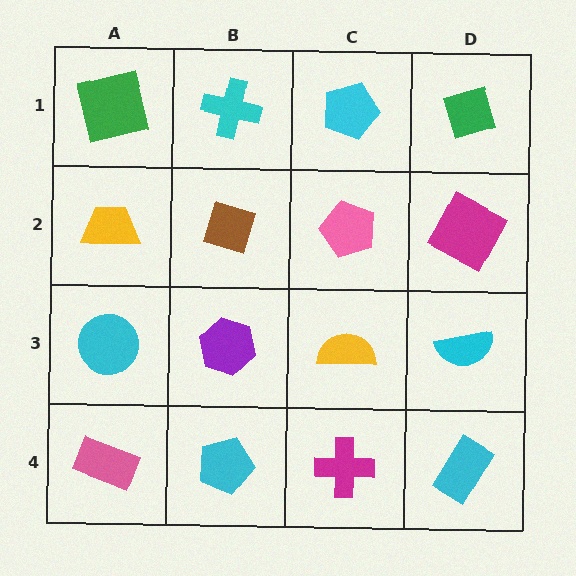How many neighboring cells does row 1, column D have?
2.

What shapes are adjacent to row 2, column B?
A cyan cross (row 1, column B), a purple hexagon (row 3, column B), a yellow trapezoid (row 2, column A), a pink pentagon (row 2, column C).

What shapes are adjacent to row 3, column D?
A magenta square (row 2, column D), a cyan rectangle (row 4, column D), a yellow semicircle (row 3, column C).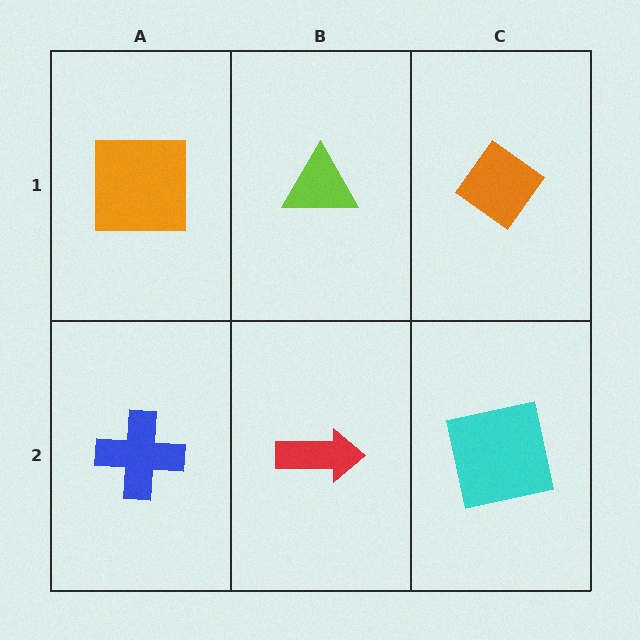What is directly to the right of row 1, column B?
An orange diamond.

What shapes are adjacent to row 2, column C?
An orange diamond (row 1, column C), a red arrow (row 2, column B).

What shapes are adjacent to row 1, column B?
A red arrow (row 2, column B), an orange square (row 1, column A), an orange diamond (row 1, column C).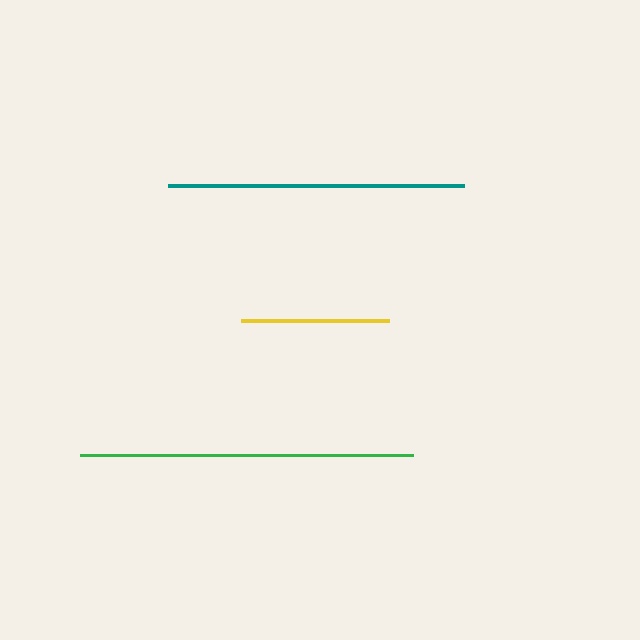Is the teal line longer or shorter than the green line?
The green line is longer than the teal line.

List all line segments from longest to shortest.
From longest to shortest: green, teal, yellow.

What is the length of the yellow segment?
The yellow segment is approximately 148 pixels long.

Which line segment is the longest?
The green line is the longest at approximately 333 pixels.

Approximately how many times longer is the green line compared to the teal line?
The green line is approximately 1.1 times the length of the teal line.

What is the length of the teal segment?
The teal segment is approximately 296 pixels long.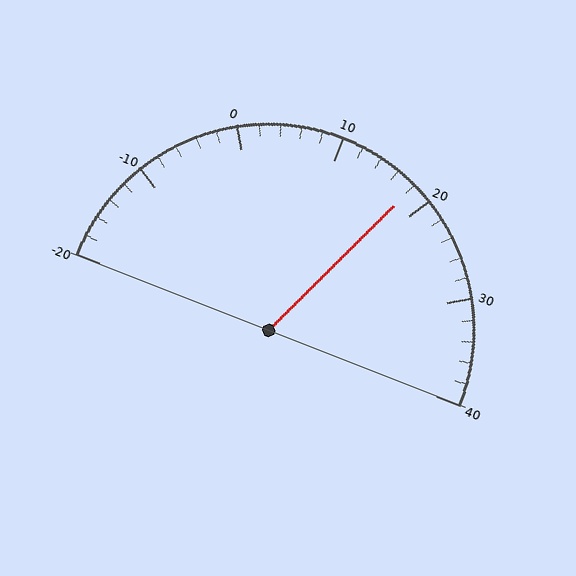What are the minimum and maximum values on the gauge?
The gauge ranges from -20 to 40.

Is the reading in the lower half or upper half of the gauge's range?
The reading is in the upper half of the range (-20 to 40).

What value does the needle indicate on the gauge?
The needle indicates approximately 18.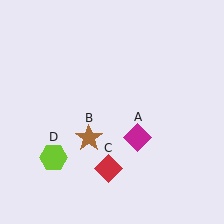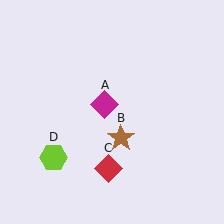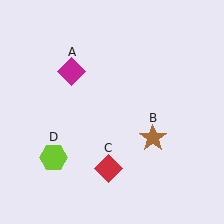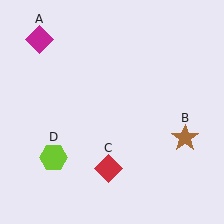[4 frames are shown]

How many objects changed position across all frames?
2 objects changed position: magenta diamond (object A), brown star (object B).